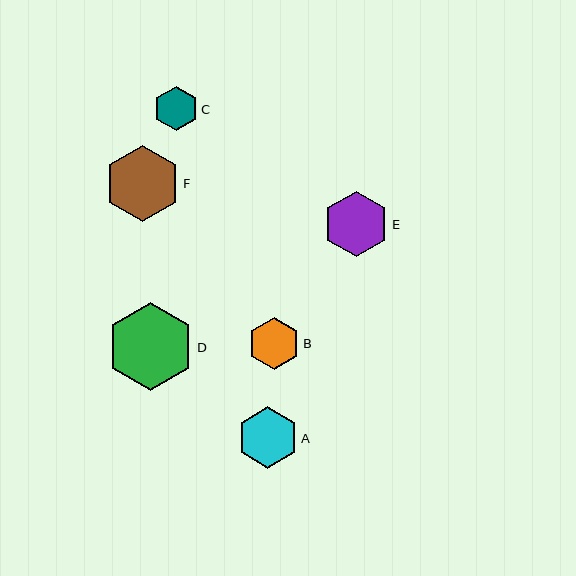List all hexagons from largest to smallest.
From largest to smallest: D, F, E, A, B, C.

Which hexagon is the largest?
Hexagon D is the largest with a size of approximately 87 pixels.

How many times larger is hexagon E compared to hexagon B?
Hexagon E is approximately 1.3 times the size of hexagon B.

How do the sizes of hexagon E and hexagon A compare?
Hexagon E and hexagon A are approximately the same size.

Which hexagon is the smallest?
Hexagon C is the smallest with a size of approximately 44 pixels.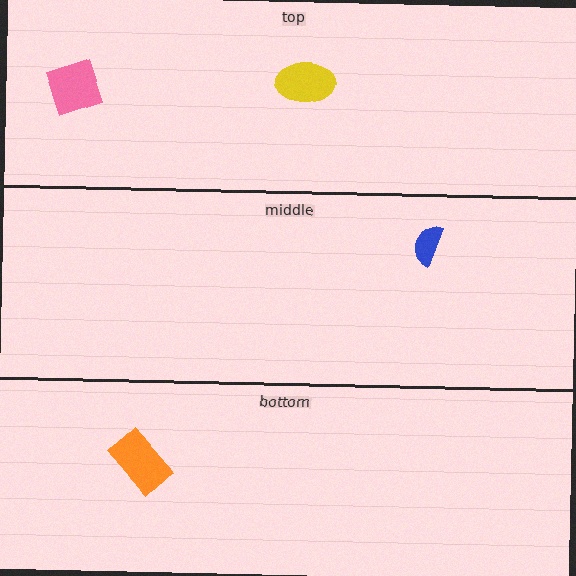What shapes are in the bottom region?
The orange rectangle.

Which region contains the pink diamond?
The top region.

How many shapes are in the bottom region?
1.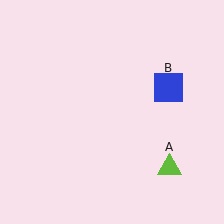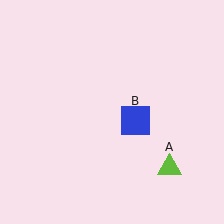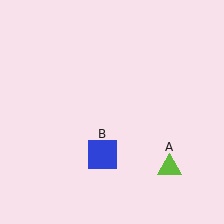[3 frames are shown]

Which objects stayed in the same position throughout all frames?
Lime triangle (object A) remained stationary.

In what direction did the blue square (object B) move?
The blue square (object B) moved down and to the left.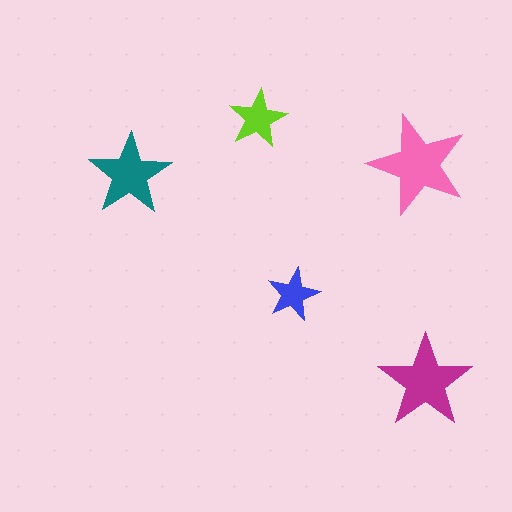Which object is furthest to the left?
The teal star is leftmost.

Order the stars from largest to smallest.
the pink one, the magenta one, the teal one, the lime one, the blue one.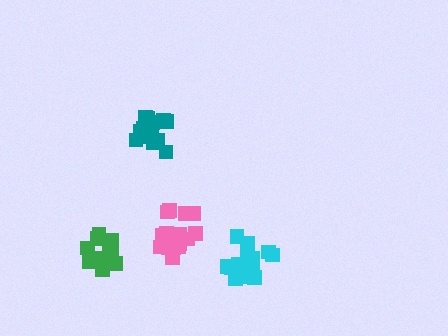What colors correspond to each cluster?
The clusters are colored: teal, pink, cyan, green.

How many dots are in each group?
Group 1: 16 dots, Group 2: 18 dots, Group 3: 18 dots, Group 4: 14 dots (66 total).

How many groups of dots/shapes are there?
There are 4 groups.